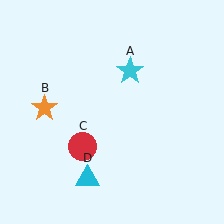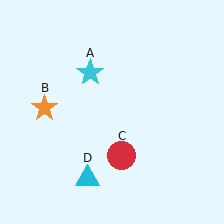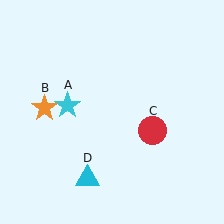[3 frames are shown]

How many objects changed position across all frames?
2 objects changed position: cyan star (object A), red circle (object C).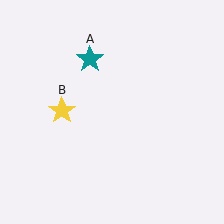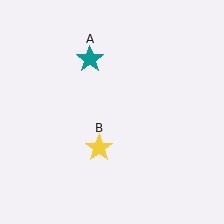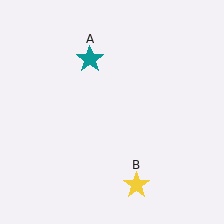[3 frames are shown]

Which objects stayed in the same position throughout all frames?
Teal star (object A) remained stationary.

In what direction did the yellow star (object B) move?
The yellow star (object B) moved down and to the right.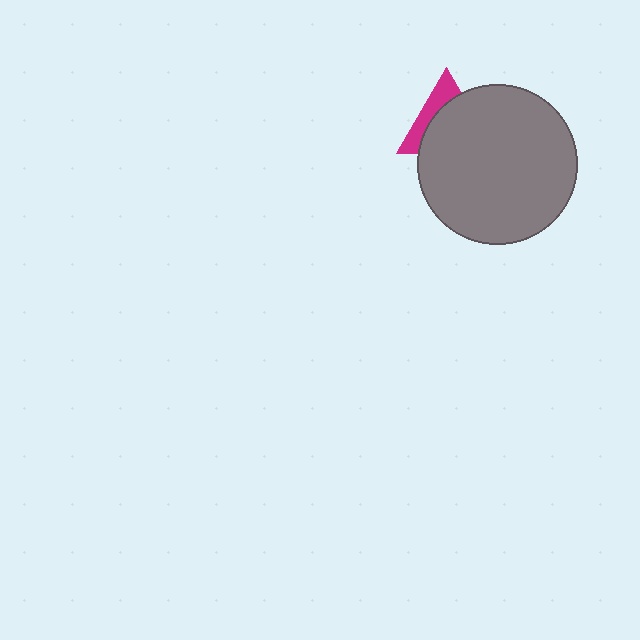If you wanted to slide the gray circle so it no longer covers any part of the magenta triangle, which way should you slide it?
Slide it toward the lower-right — that is the most direct way to separate the two shapes.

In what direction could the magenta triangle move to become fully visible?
The magenta triangle could move toward the upper-left. That would shift it out from behind the gray circle entirely.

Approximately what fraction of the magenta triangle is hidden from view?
Roughly 66% of the magenta triangle is hidden behind the gray circle.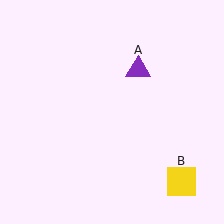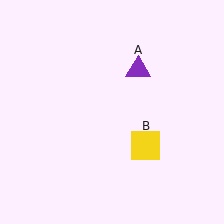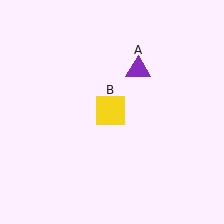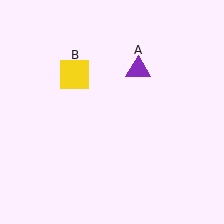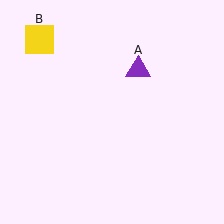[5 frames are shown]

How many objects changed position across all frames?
1 object changed position: yellow square (object B).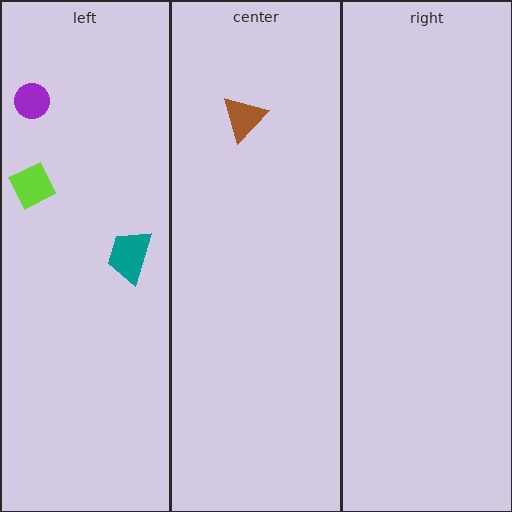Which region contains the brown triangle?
The center region.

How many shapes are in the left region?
3.